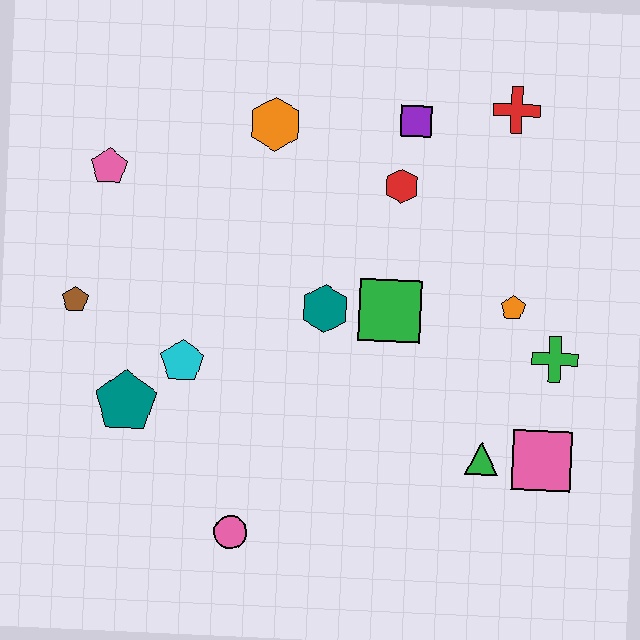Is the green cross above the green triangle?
Yes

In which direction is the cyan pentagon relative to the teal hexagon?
The cyan pentagon is to the left of the teal hexagon.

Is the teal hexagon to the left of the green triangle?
Yes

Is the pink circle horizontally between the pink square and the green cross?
No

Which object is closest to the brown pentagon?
The teal pentagon is closest to the brown pentagon.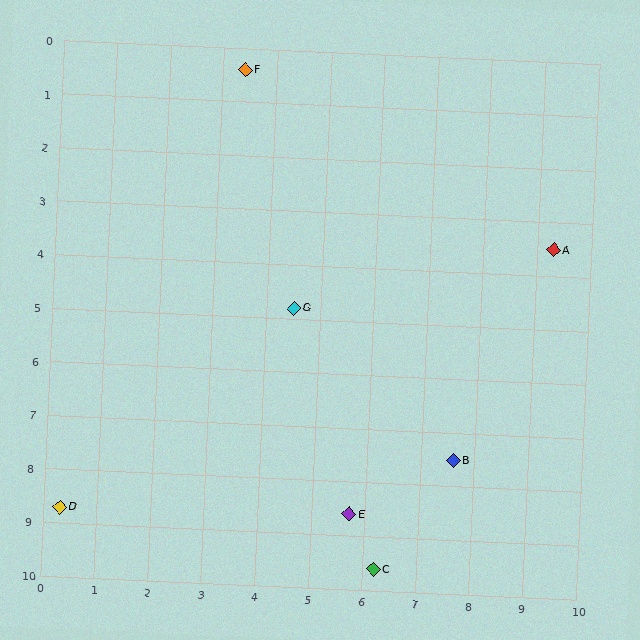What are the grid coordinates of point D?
Point D is at approximately (0.3, 8.7).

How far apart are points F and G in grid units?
Points F and G are about 4.5 grid units apart.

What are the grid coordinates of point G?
Point G is at approximately (4.5, 4.8).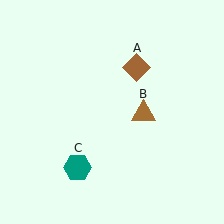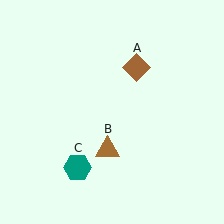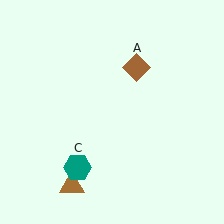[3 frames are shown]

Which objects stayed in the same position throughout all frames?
Brown diamond (object A) and teal hexagon (object C) remained stationary.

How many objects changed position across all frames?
1 object changed position: brown triangle (object B).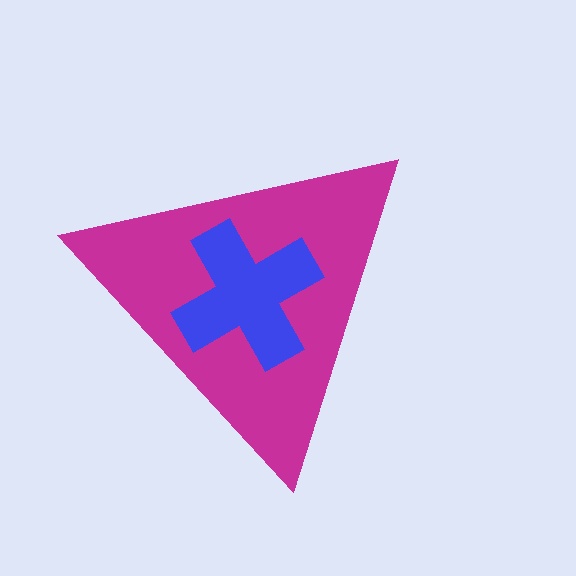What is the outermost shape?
The magenta triangle.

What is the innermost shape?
The blue cross.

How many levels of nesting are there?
2.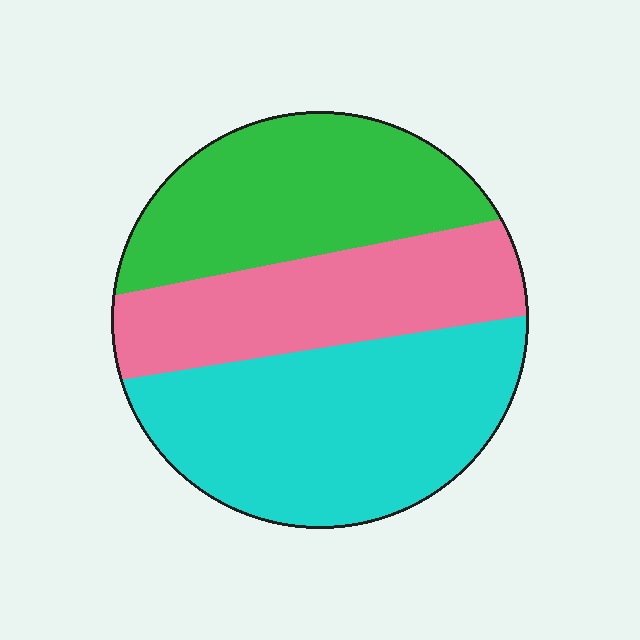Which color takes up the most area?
Cyan, at roughly 40%.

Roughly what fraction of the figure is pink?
Pink covers roughly 30% of the figure.